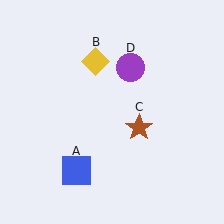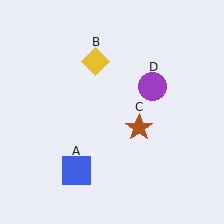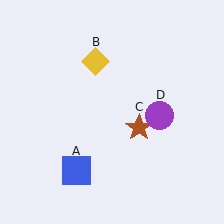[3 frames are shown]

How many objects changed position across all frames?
1 object changed position: purple circle (object D).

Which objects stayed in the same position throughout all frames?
Blue square (object A) and yellow diamond (object B) and brown star (object C) remained stationary.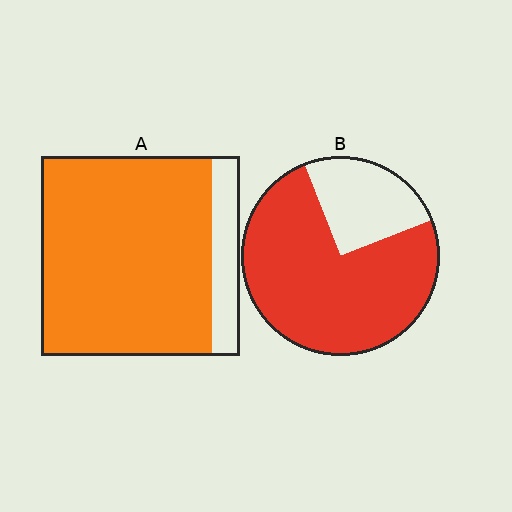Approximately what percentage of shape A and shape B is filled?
A is approximately 85% and B is approximately 75%.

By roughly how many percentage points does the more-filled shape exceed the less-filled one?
By roughly 10 percentage points (A over B).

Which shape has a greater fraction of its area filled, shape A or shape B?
Shape A.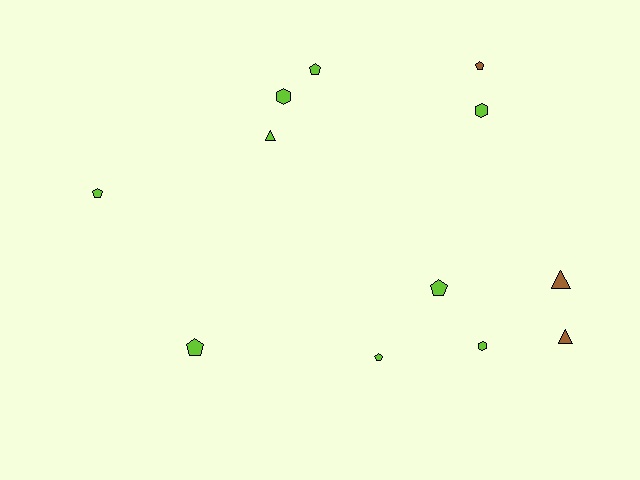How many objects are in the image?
There are 12 objects.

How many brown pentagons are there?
There is 1 brown pentagon.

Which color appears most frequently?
Lime, with 9 objects.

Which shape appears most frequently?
Pentagon, with 6 objects.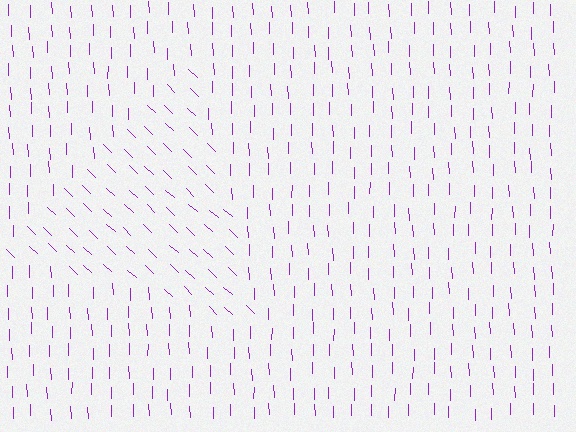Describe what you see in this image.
The image is filled with small purple line segments. A triangle region in the image has lines oriented differently from the surrounding lines, creating a visible texture boundary.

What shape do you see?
I see a triangle.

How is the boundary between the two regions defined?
The boundary is defined purely by a change in line orientation (approximately 45 degrees difference). All lines are the same color and thickness.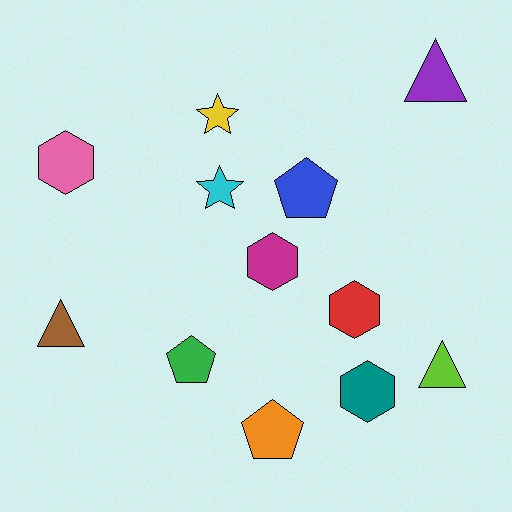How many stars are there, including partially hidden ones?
There are 2 stars.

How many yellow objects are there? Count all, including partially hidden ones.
There is 1 yellow object.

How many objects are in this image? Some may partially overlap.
There are 12 objects.